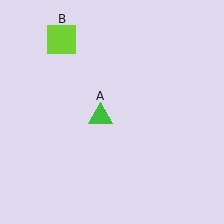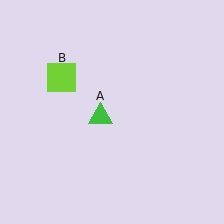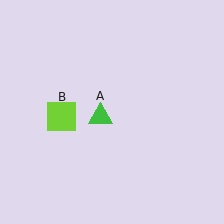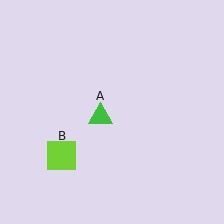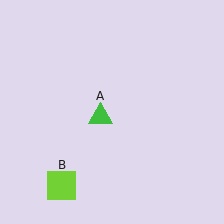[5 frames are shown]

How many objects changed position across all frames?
1 object changed position: lime square (object B).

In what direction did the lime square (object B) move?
The lime square (object B) moved down.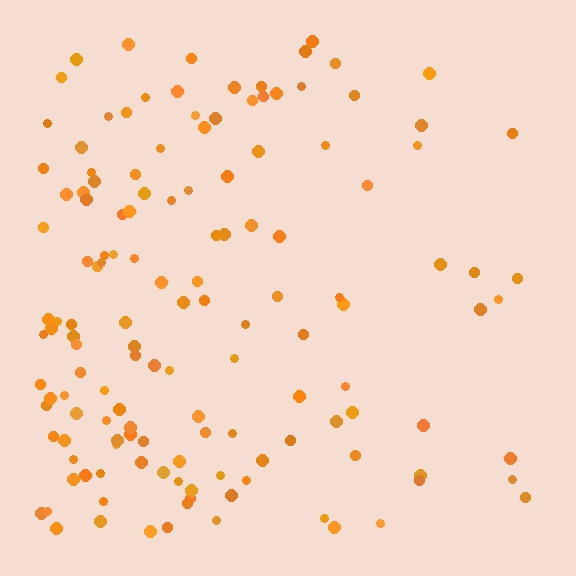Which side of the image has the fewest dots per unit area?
The right.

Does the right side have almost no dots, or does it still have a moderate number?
Still a moderate number, just noticeably fewer than the left.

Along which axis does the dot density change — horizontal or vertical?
Horizontal.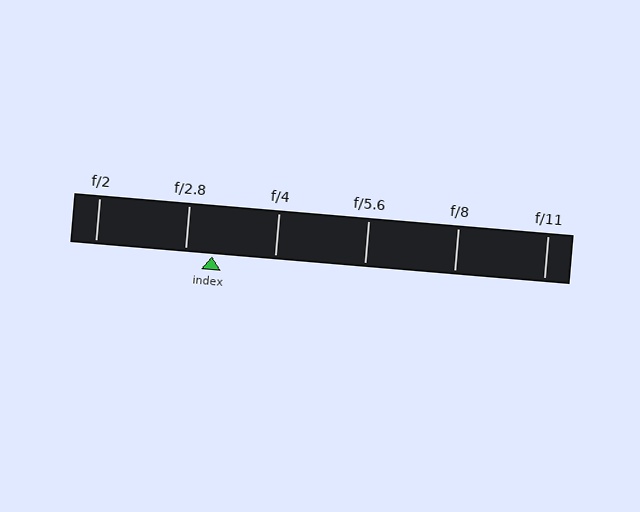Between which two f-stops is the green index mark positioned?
The index mark is between f/2.8 and f/4.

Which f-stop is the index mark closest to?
The index mark is closest to f/2.8.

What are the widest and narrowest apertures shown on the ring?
The widest aperture shown is f/2 and the narrowest is f/11.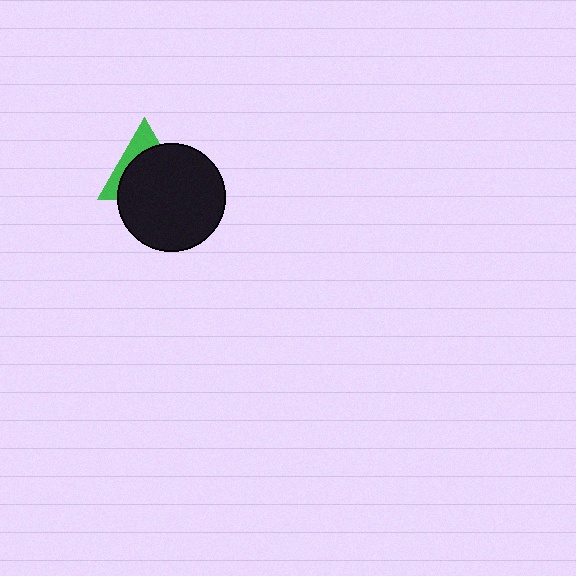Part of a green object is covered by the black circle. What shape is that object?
It is a triangle.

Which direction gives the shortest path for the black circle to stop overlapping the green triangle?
Moving down gives the shortest separation.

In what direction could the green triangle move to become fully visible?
The green triangle could move up. That would shift it out from behind the black circle entirely.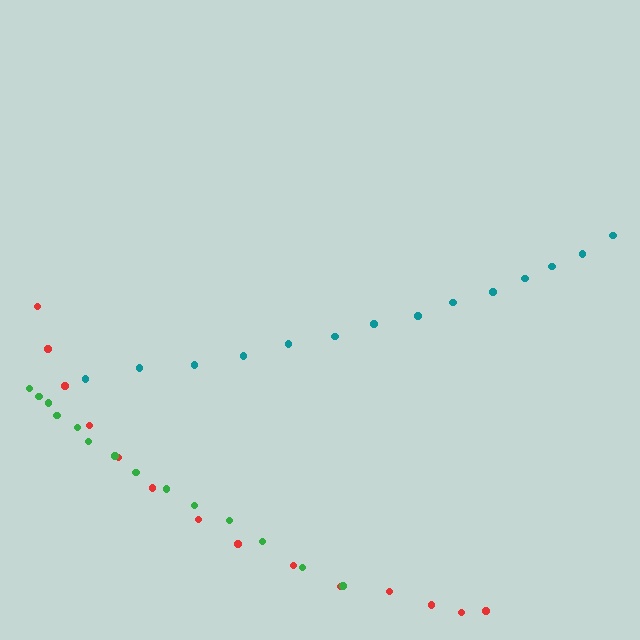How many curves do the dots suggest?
There are 3 distinct paths.